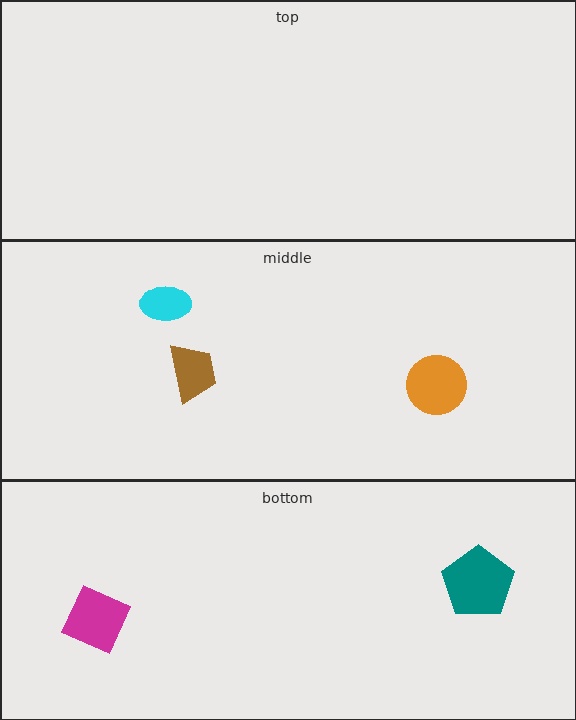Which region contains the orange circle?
The middle region.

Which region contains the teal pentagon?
The bottom region.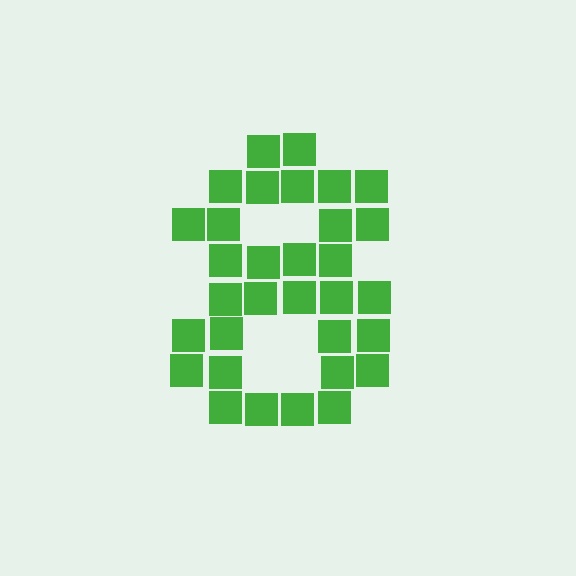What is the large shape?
The large shape is the digit 8.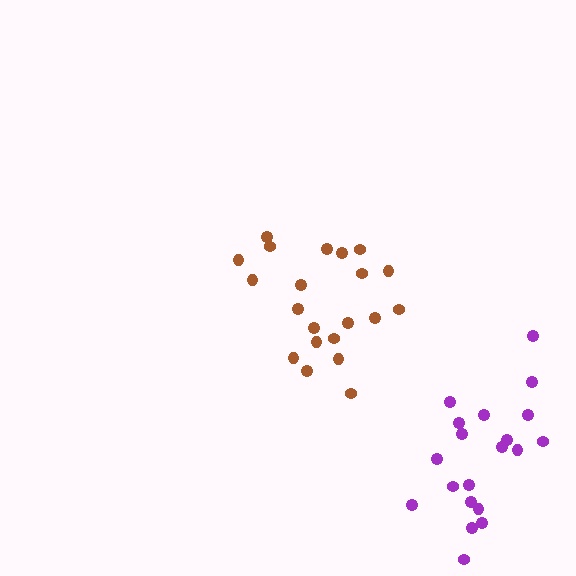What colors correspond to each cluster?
The clusters are colored: purple, brown.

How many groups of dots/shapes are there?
There are 2 groups.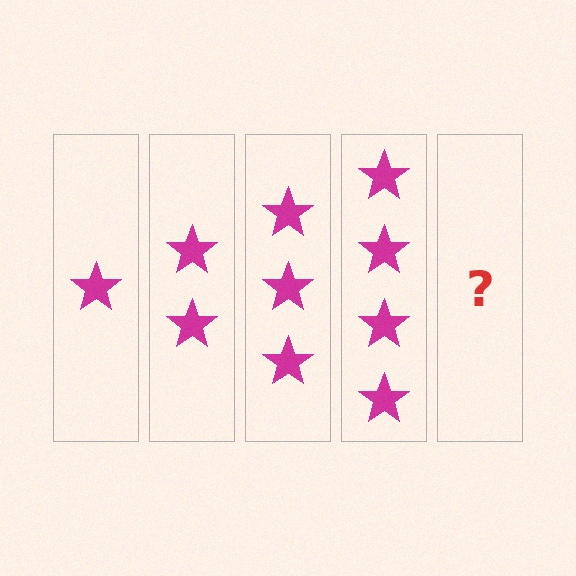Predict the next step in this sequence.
The next step is 5 stars.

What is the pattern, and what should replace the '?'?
The pattern is that each step adds one more star. The '?' should be 5 stars.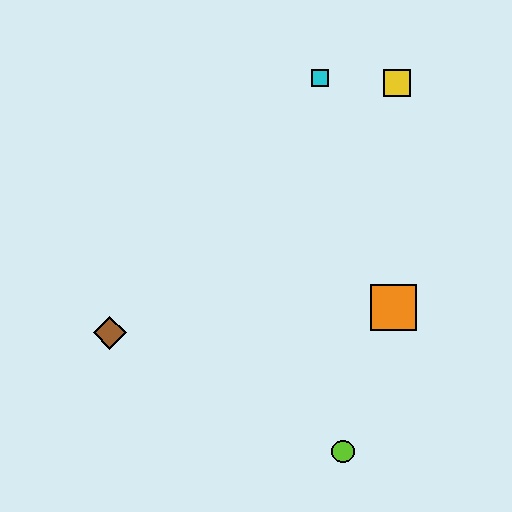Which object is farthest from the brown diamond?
The yellow square is farthest from the brown diamond.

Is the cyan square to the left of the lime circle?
Yes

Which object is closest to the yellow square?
The cyan square is closest to the yellow square.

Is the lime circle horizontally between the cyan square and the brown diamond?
No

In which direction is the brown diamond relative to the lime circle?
The brown diamond is to the left of the lime circle.